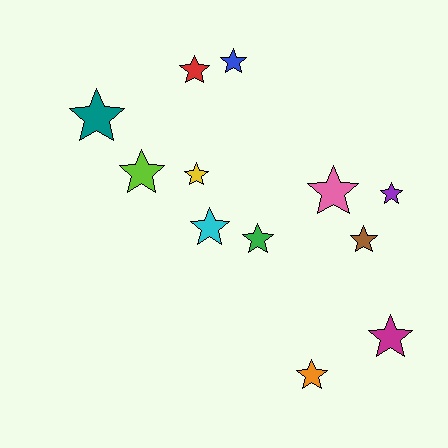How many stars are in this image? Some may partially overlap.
There are 12 stars.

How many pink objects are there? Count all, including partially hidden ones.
There is 1 pink object.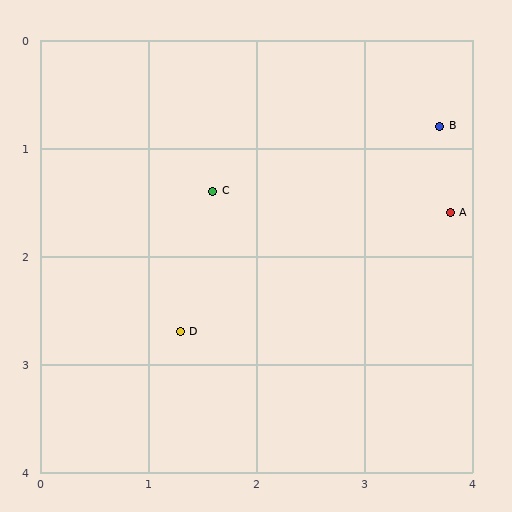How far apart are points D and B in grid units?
Points D and B are about 3.1 grid units apart.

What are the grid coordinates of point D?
Point D is at approximately (1.3, 2.7).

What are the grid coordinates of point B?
Point B is at approximately (3.7, 0.8).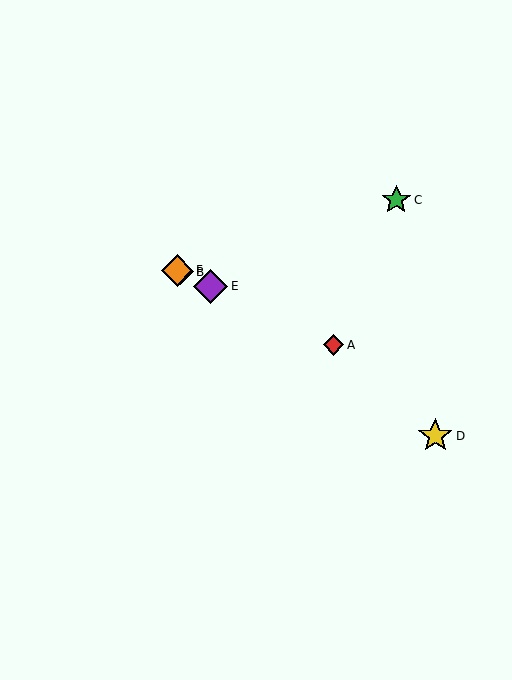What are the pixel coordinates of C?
Object C is at (396, 200).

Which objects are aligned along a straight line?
Objects A, B, E, F are aligned along a straight line.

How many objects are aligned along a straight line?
4 objects (A, B, E, F) are aligned along a straight line.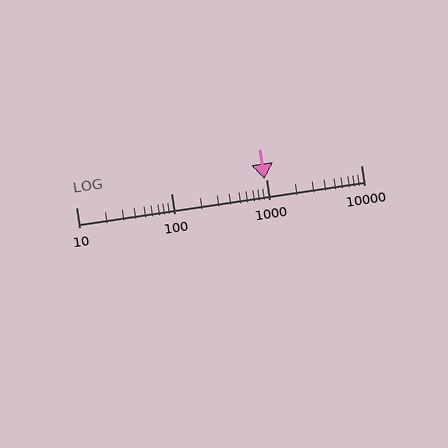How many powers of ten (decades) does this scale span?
The scale spans 3 decades, from 10 to 10000.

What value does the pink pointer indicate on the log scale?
The pointer indicates approximately 970.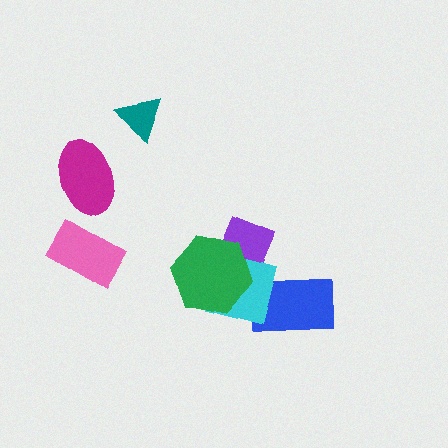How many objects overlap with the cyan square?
3 objects overlap with the cyan square.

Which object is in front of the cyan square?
The green hexagon is in front of the cyan square.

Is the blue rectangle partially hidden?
Yes, it is partially covered by another shape.